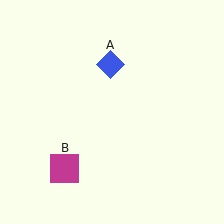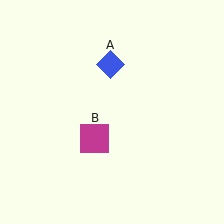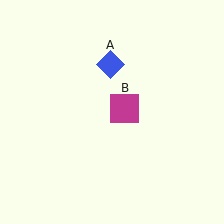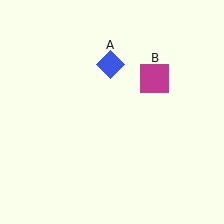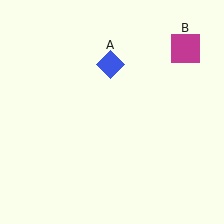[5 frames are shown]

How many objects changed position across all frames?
1 object changed position: magenta square (object B).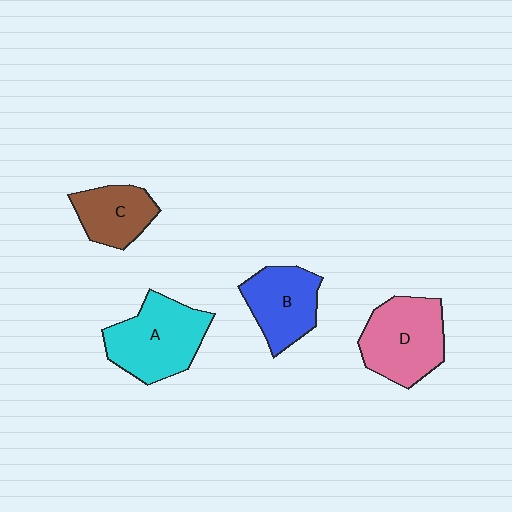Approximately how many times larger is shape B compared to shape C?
Approximately 1.2 times.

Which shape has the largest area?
Shape A (cyan).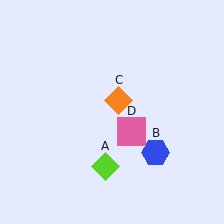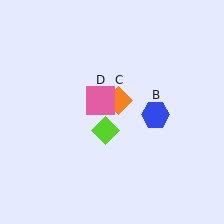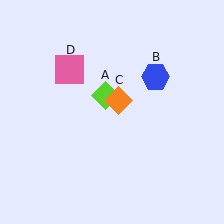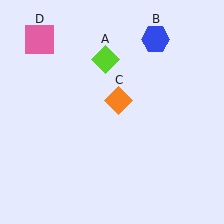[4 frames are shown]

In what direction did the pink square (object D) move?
The pink square (object D) moved up and to the left.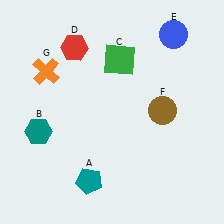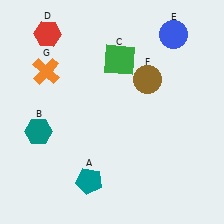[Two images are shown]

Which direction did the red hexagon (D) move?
The red hexagon (D) moved left.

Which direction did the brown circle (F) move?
The brown circle (F) moved up.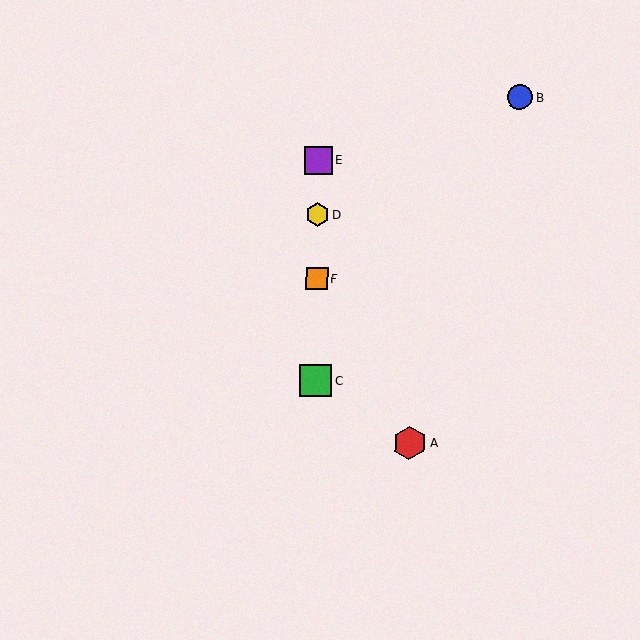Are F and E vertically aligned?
Yes, both are at x≈317.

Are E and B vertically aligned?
No, E is at x≈318 and B is at x≈519.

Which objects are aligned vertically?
Objects C, D, E, F are aligned vertically.